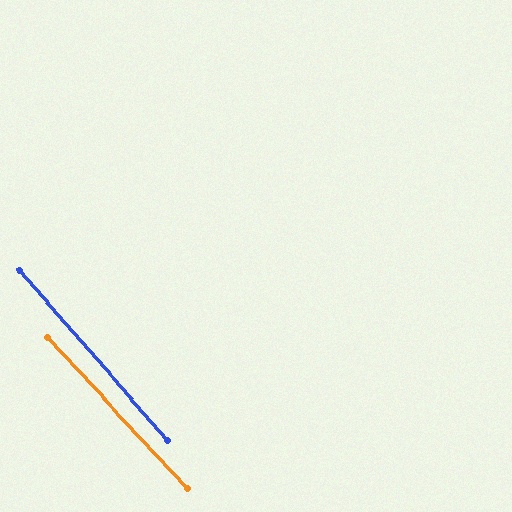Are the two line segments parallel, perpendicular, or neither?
Parallel — their directions differ by only 1.5°.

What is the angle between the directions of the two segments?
Approximately 2 degrees.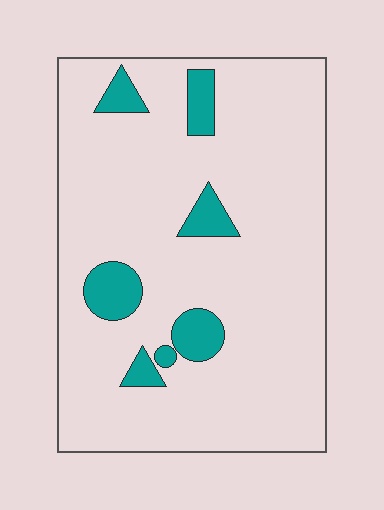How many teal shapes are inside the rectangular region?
7.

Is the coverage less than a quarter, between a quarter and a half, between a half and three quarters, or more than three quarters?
Less than a quarter.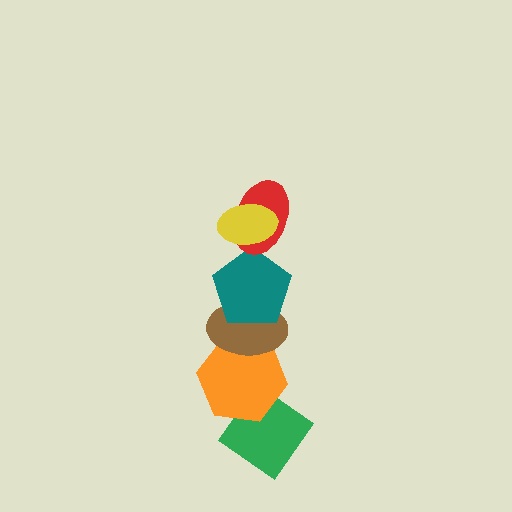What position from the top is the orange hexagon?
The orange hexagon is 5th from the top.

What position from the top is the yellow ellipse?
The yellow ellipse is 1st from the top.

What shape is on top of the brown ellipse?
The teal pentagon is on top of the brown ellipse.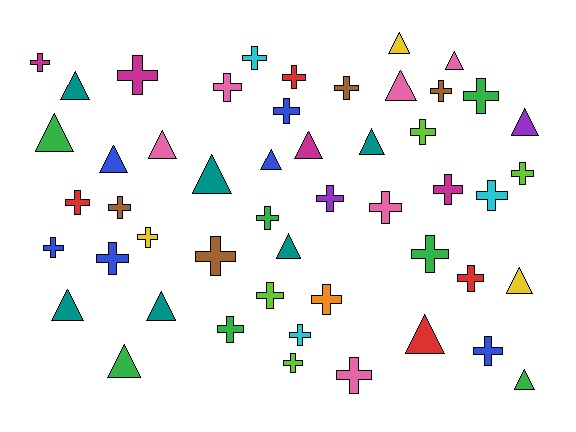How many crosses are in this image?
There are 31 crosses.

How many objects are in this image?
There are 50 objects.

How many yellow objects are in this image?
There are 3 yellow objects.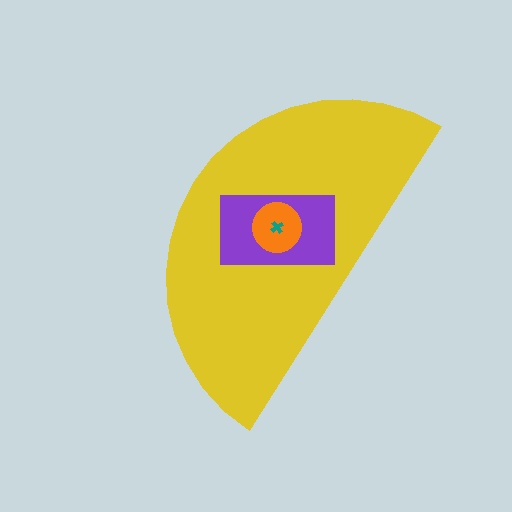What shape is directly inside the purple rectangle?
The orange circle.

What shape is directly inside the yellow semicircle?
The purple rectangle.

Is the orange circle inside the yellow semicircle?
Yes.